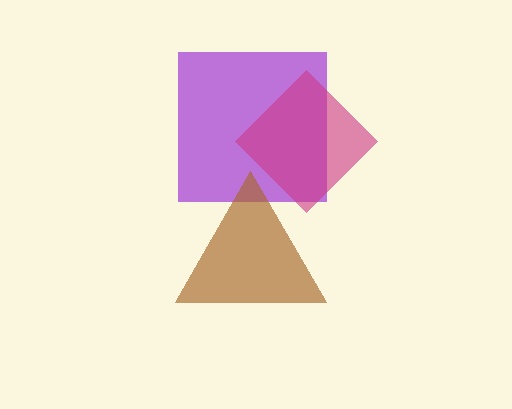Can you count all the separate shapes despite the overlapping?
Yes, there are 3 separate shapes.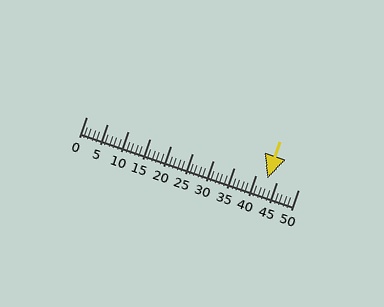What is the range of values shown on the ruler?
The ruler shows values from 0 to 50.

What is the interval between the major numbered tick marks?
The major tick marks are spaced 5 units apart.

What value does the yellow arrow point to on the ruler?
The yellow arrow points to approximately 43.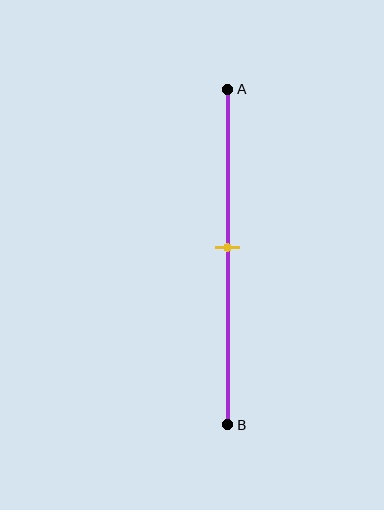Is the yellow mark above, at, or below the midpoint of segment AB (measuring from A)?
The yellow mark is approximately at the midpoint of segment AB.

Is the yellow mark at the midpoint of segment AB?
Yes, the mark is approximately at the midpoint.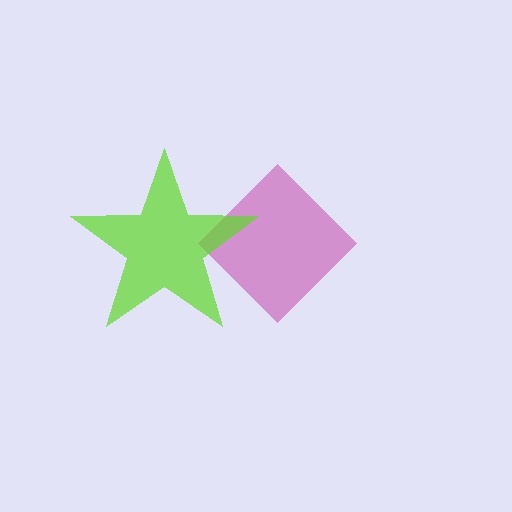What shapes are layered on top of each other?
The layered shapes are: a magenta diamond, a lime star.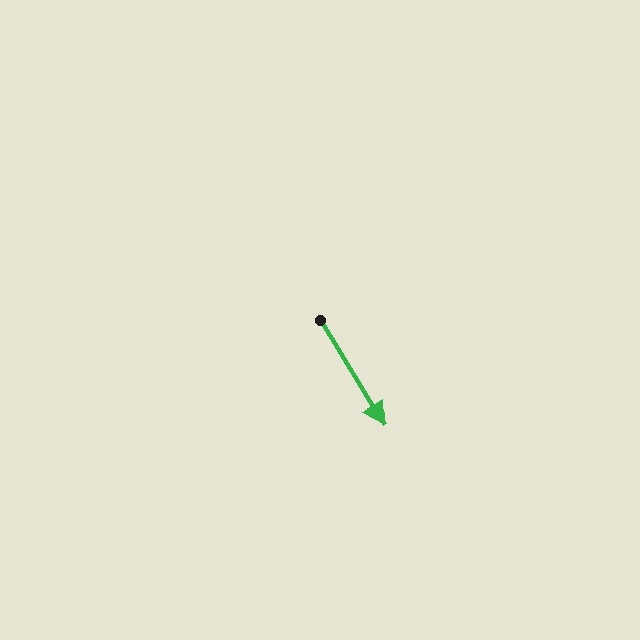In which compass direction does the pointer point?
Southeast.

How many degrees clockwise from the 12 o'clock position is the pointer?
Approximately 149 degrees.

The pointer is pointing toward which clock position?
Roughly 5 o'clock.